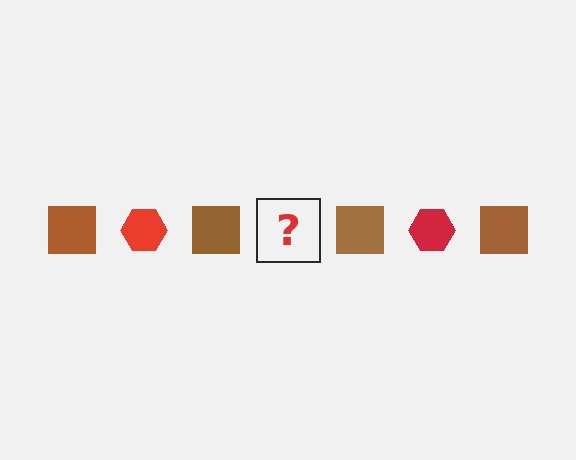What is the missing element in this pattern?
The missing element is a red hexagon.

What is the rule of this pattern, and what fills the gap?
The rule is that the pattern alternates between brown square and red hexagon. The gap should be filled with a red hexagon.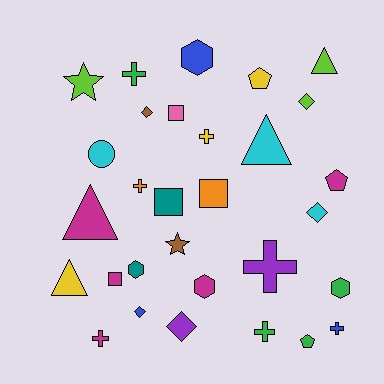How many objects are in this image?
There are 30 objects.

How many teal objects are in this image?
There are 2 teal objects.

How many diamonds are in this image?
There are 5 diamonds.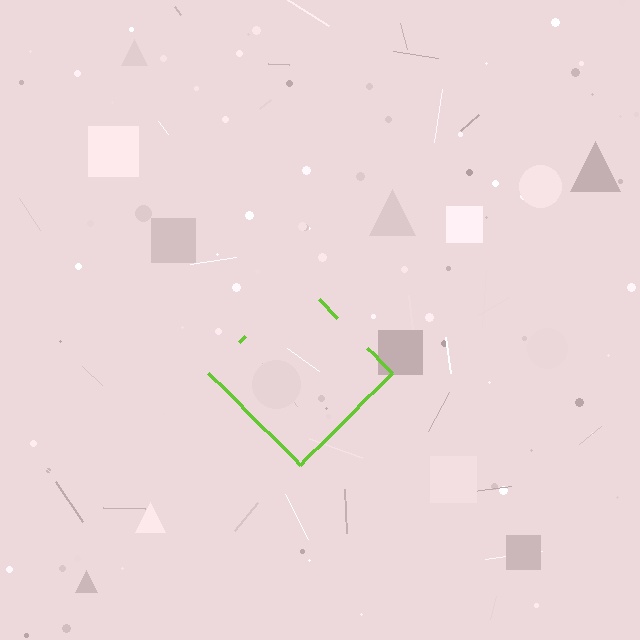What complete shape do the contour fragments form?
The contour fragments form a diamond.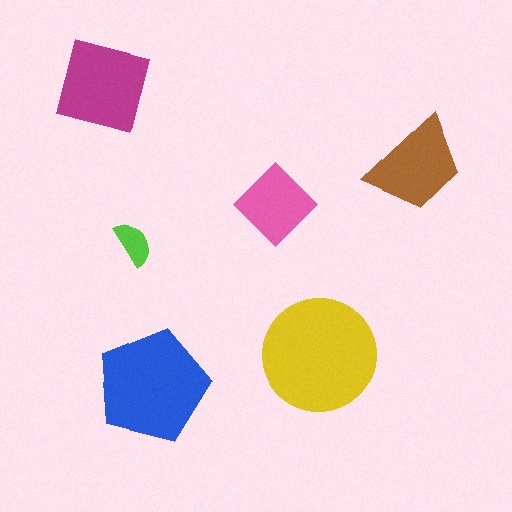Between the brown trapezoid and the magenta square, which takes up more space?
The magenta square.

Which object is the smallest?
The lime semicircle.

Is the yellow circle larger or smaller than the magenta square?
Larger.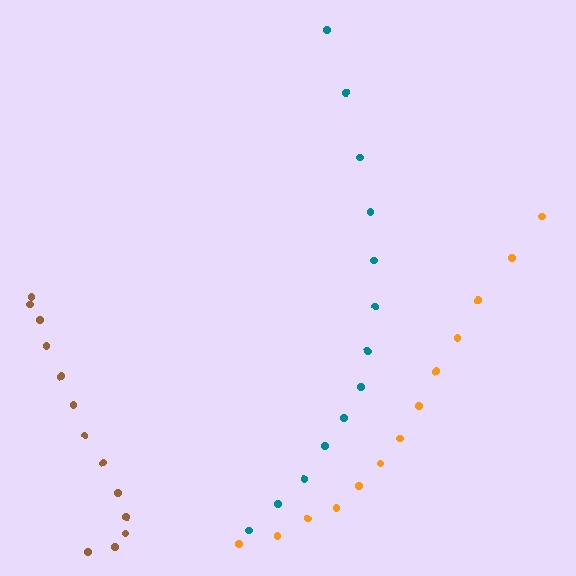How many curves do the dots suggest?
There are 3 distinct paths.